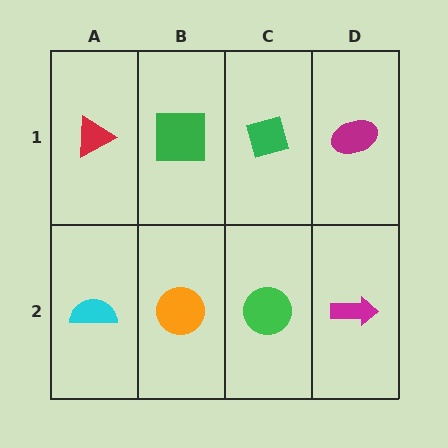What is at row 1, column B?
A green square.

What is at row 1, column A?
A red triangle.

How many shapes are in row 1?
4 shapes.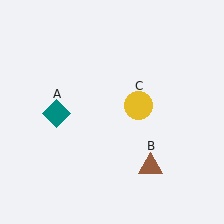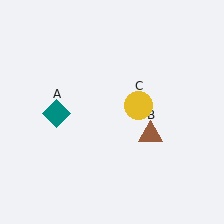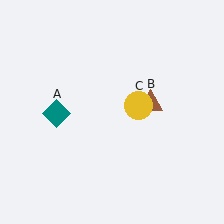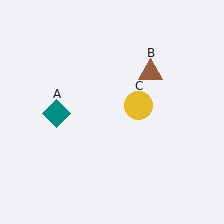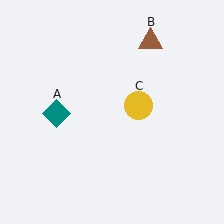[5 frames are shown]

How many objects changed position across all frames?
1 object changed position: brown triangle (object B).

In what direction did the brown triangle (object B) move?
The brown triangle (object B) moved up.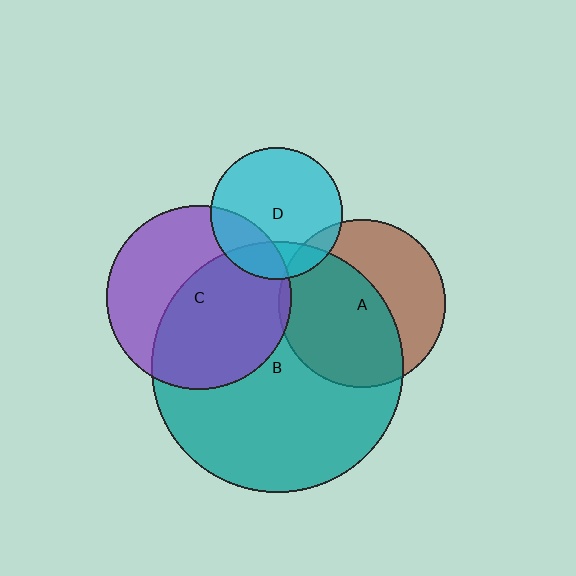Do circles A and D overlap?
Yes.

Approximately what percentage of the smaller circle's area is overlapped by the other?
Approximately 10%.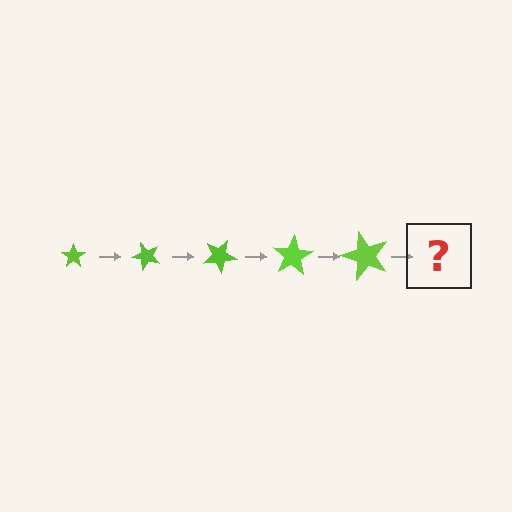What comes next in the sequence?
The next element should be a star, larger than the previous one and rotated 250 degrees from the start.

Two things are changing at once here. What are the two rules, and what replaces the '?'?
The two rules are that the star grows larger each step and it rotates 50 degrees each step. The '?' should be a star, larger than the previous one and rotated 250 degrees from the start.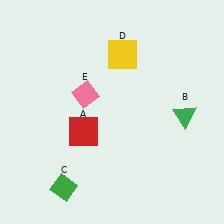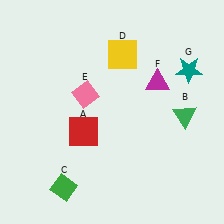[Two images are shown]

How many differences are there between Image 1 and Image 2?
There are 2 differences between the two images.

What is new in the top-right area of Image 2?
A teal star (G) was added in the top-right area of Image 2.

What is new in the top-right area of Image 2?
A magenta triangle (F) was added in the top-right area of Image 2.